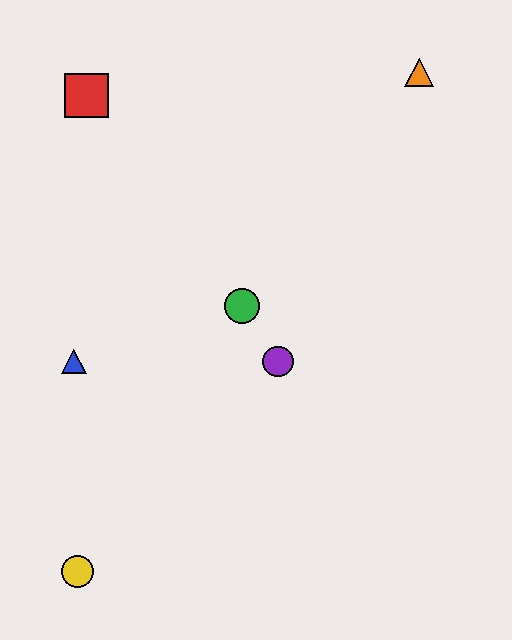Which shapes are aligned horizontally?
The blue triangle, the purple circle are aligned horizontally.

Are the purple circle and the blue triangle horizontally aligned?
Yes, both are at y≈362.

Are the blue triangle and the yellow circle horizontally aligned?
No, the blue triangle is at y≈362 and the yellow circle is at y≈572.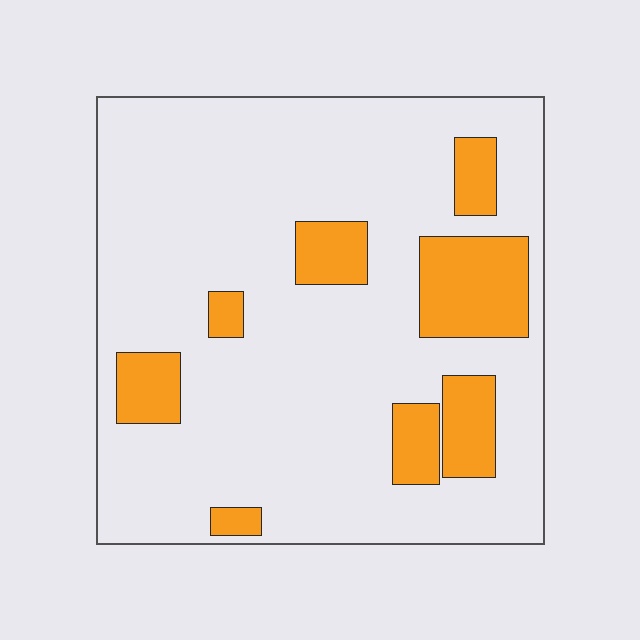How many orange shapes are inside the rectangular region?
8.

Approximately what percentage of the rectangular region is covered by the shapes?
Approximately 20%.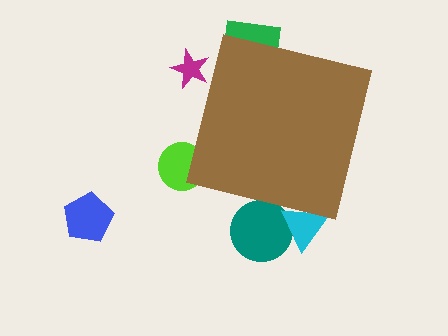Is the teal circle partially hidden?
Yes, the teal circle is partially hidden behind the brown square.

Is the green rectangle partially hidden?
Yes, the green rectangle is partially hidden behind the brown square.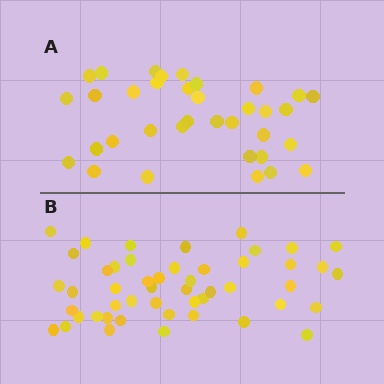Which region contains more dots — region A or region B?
Region B (the bottom region) has more dots.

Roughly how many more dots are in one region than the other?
Region B has approximately 15 more dots than region A.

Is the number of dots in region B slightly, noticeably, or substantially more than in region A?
Region B has noticeably more, but not dramatically so. The ratio is roughly 1.4 to 1.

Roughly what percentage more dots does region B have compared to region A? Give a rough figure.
About 40% more.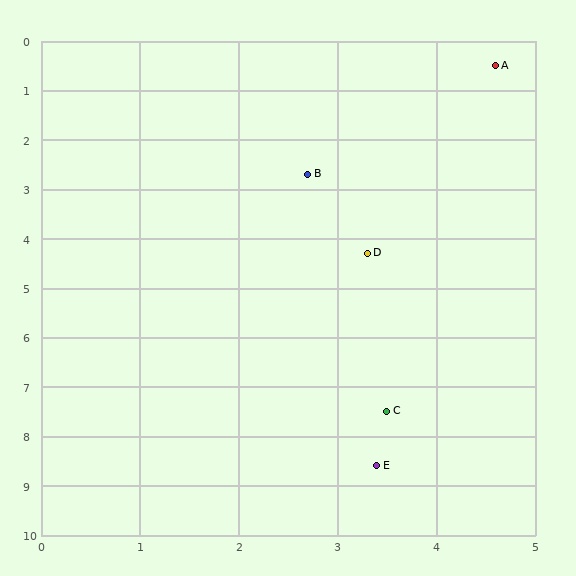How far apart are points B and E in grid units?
Points B and E are about 5.9 grid units apart.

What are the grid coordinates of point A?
Point A is at approximately (4.6, 0.5).